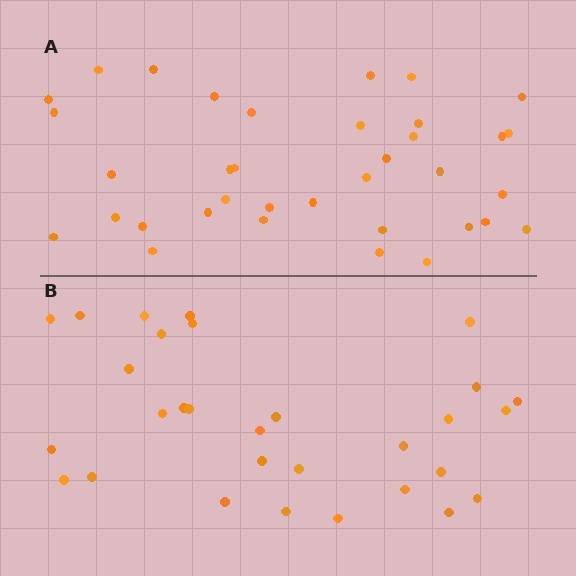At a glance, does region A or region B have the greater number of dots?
Region A (the top region) has more dots.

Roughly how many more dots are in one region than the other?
Region A has about 6 more dots than region B.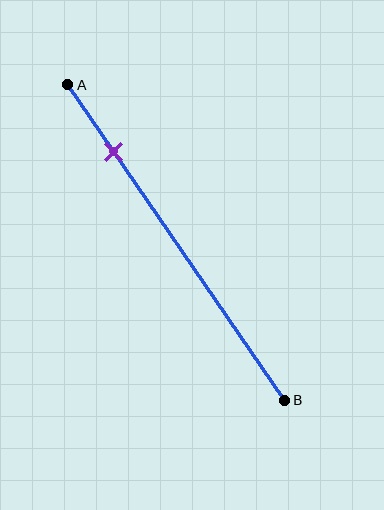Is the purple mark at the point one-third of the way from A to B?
No, the mark is at about 20% from A, not at the 33% one-third point.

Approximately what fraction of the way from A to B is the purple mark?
The purple mark is approximately 20% of the way from A to B.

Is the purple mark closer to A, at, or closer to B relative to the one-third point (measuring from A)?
The purple mark is closer to point A than the one-third point of segment AB.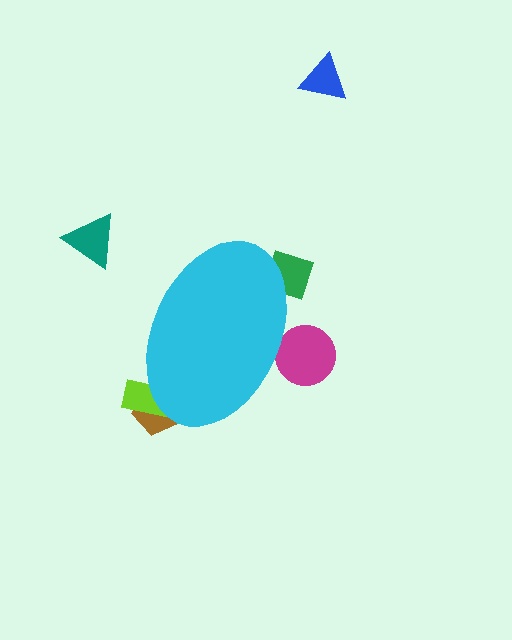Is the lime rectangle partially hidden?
Yes, the lime rectangle is partially hidden behind the cyan ellipse.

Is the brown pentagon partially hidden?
Yes, the brown pentagon is partially hidden behind the cyan ellipse.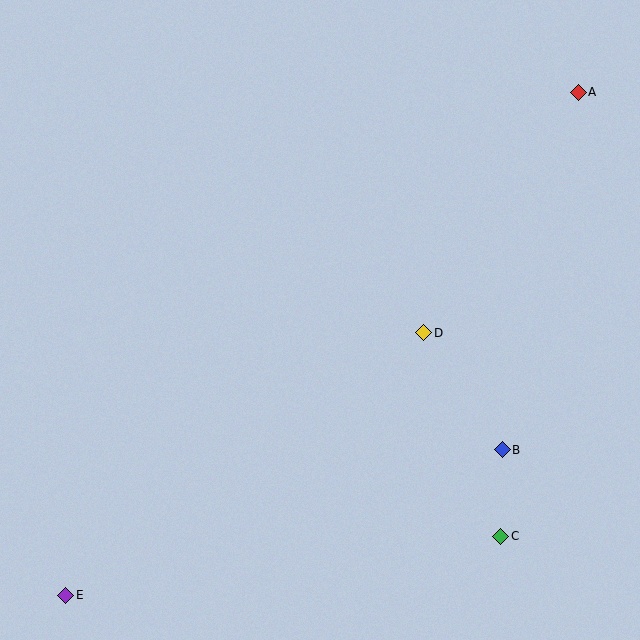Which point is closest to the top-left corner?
Point D is closest to the top-left corner.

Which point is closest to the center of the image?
Point D at (424, 333) is closest to the center.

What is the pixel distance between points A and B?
The distance between A and B is 365 pixels.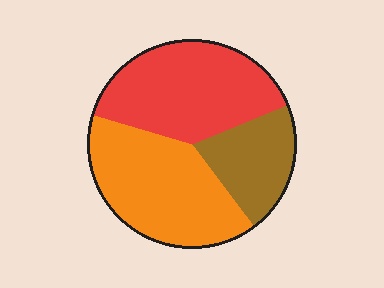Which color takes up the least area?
Brown, at roughly 20%.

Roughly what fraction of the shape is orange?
Orange covers 40% of the shape.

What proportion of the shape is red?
Red takes up about two fifths (2/5) of the shape.